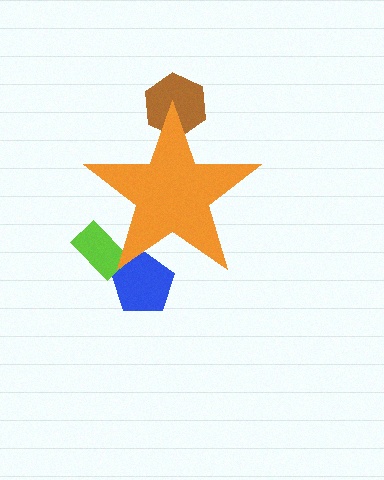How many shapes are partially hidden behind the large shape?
3 shapes are partially hidden.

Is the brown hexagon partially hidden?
Yes, the brown hexagon is partially hidden behind the orange star.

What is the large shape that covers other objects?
An orange star.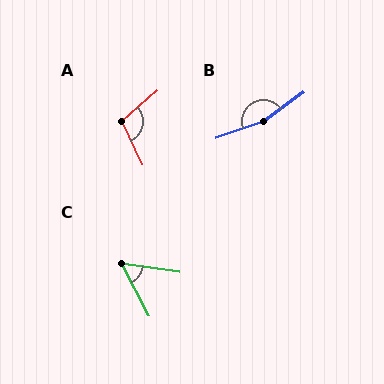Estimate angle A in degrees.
Approximately 106 degrees.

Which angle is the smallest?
C, at approximately 54 degrees.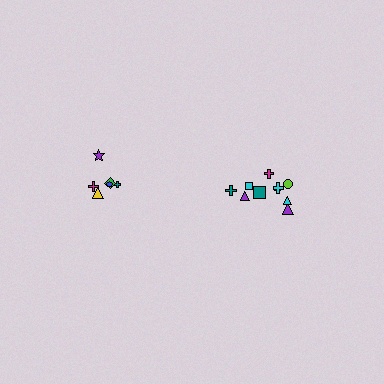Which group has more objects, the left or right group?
The right group.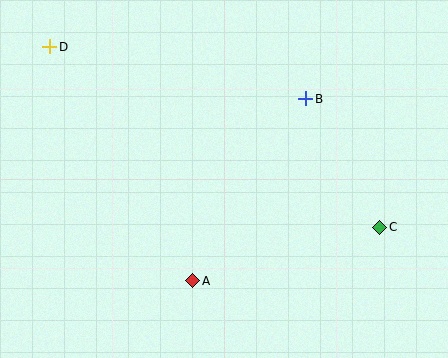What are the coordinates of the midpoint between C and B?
The midpoint between C and B is at (343, 163).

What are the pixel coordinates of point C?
Point C is at (380, 227).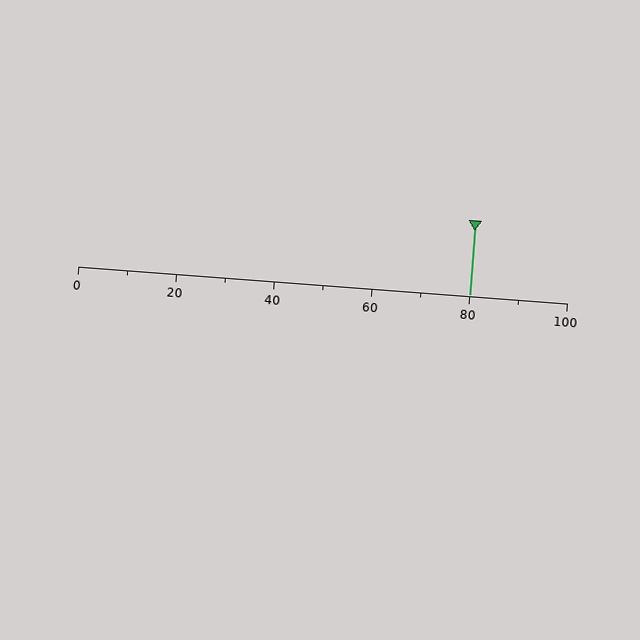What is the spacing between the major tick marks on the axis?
The major ticks are spaced 20 apart.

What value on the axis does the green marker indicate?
The marker indicates approximately 80.